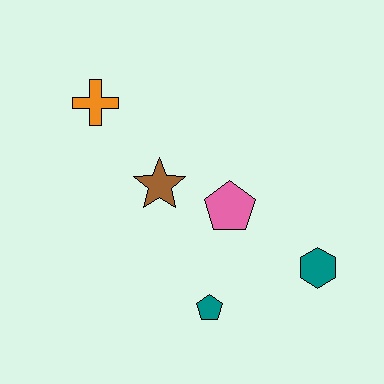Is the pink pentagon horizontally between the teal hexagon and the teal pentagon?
Yes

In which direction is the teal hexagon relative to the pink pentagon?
The teal hexagon is to the right of the pink pentagon.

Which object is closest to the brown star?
The pink pentagon is closest to the brown star.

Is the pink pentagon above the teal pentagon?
Yes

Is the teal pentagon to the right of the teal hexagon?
No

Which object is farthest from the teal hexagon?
The orange cross is farthest from the teal hexagon.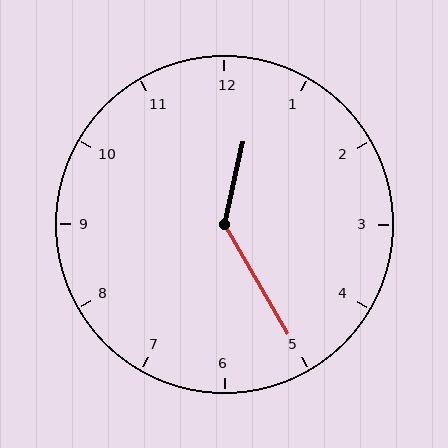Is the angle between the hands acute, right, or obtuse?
It is obtuse.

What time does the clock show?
12:25.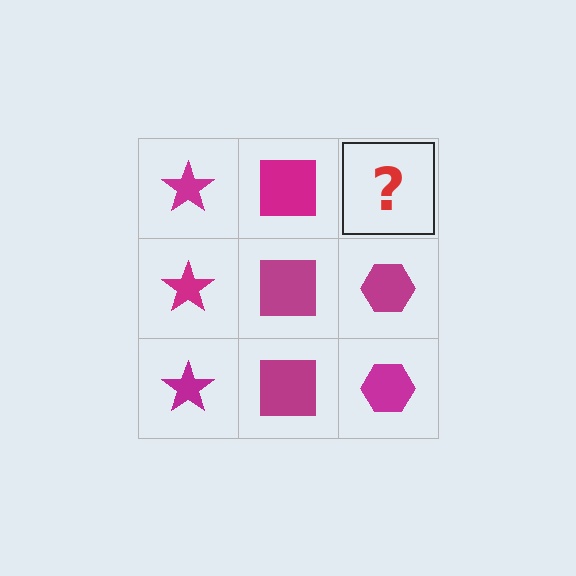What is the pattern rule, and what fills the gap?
The rule is that each column has a consistent shape. The gap should be filled with a magenta hexagon.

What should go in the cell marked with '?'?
The missing cell should contain a magenta hexagon.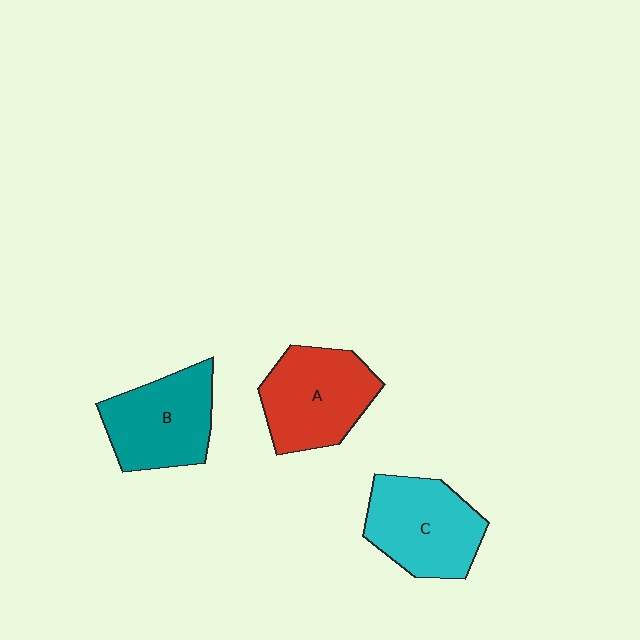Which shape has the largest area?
Shape C (cyan).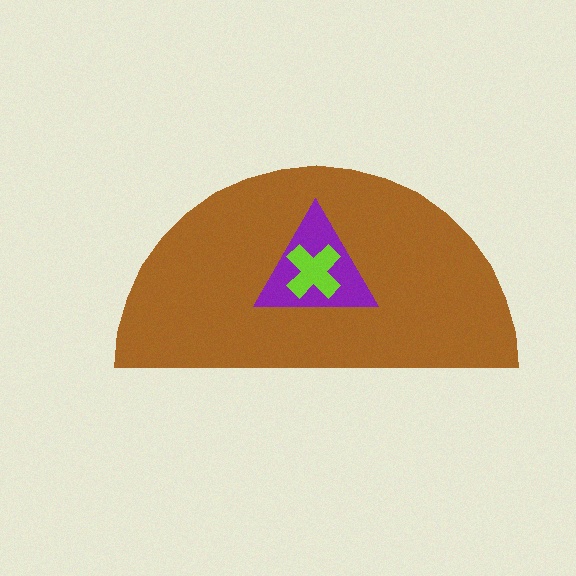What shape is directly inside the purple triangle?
The lime cross.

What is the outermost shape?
The brown semicircle.